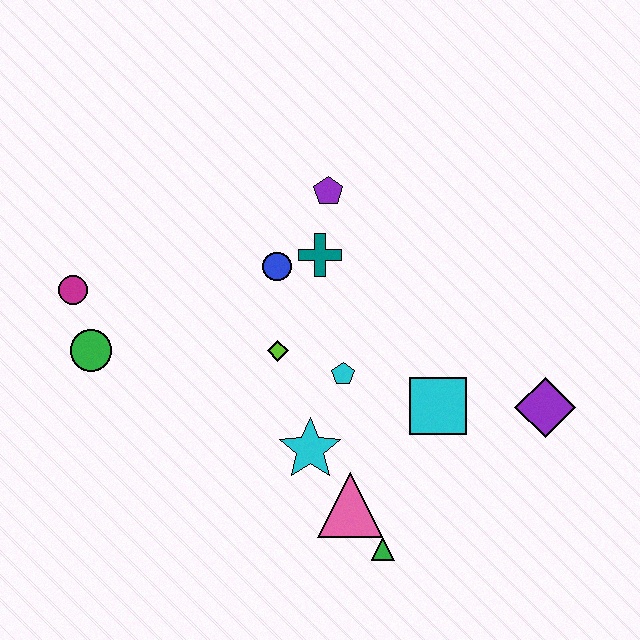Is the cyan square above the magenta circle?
No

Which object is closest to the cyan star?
The pink triangle is closest to the cyan star.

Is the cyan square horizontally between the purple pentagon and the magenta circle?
No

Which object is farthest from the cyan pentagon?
The magenta circle is farthest from the cyan pentagon.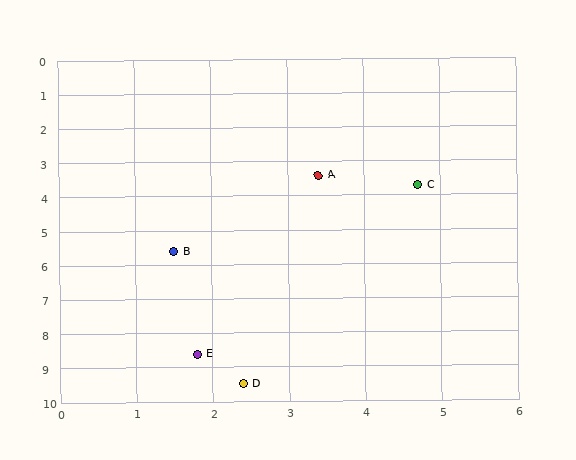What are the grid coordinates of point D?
Point D is at approximately (2.4, 9.5).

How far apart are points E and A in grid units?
Points E and A are about 5.4 grid units apart.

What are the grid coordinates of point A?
Point A is at approximately (3.4, 3.4).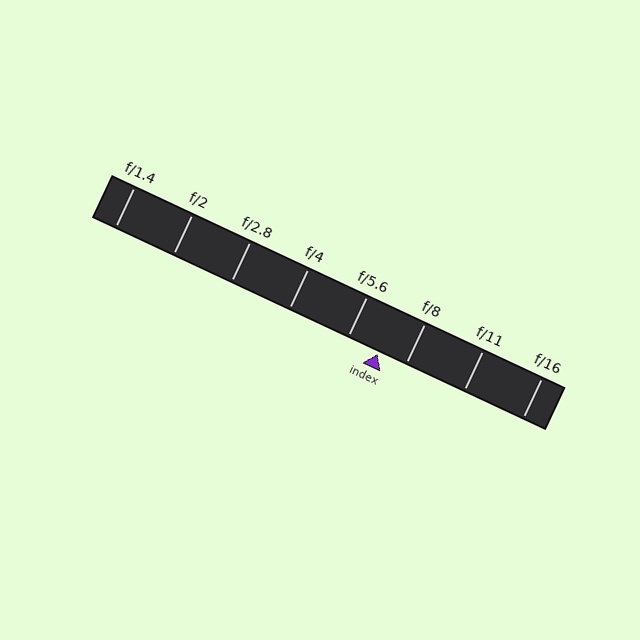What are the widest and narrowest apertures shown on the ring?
The widest aperture shown is f/1.4 and the narrowest is f/16.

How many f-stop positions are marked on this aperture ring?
There are 8 f-stop positions marked.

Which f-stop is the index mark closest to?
The index mark is closest to f/8.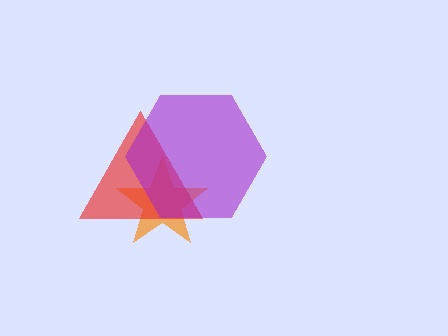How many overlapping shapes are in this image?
There are 3 overlapping shapes in the image.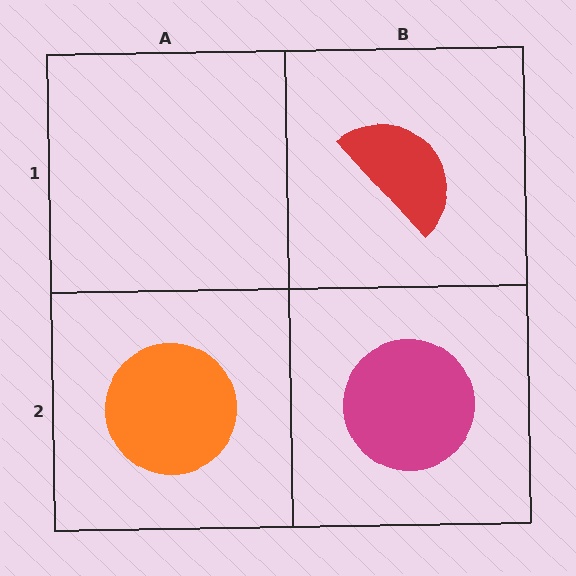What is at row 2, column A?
An orange circle.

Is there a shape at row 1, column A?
No, that cell is empty.